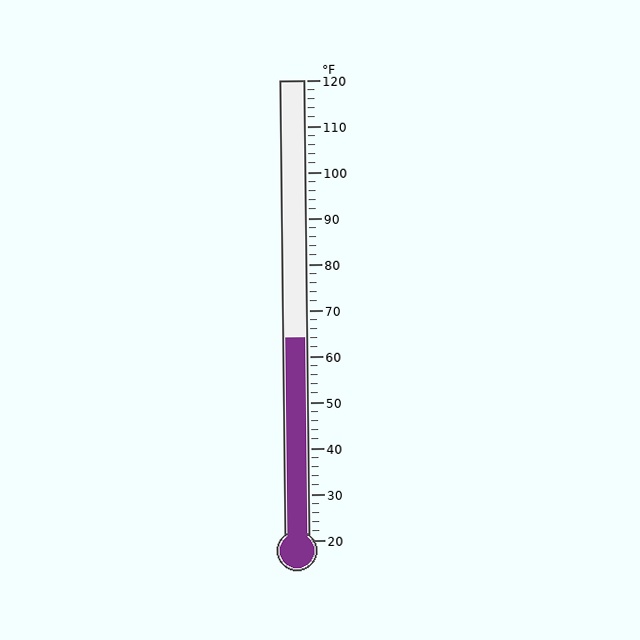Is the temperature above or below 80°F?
The temperature is below 80°F.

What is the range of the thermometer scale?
The thermometer scale ranges from 20°F to 120°F.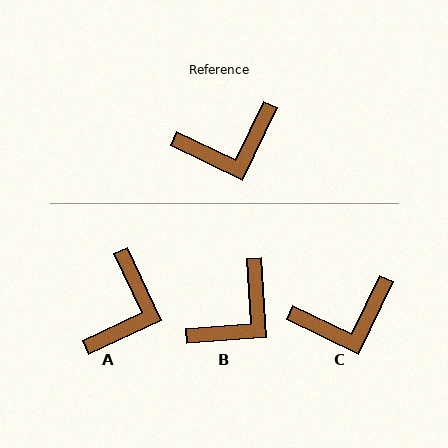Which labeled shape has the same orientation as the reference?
C.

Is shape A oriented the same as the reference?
No, it is off by about 51 degrees.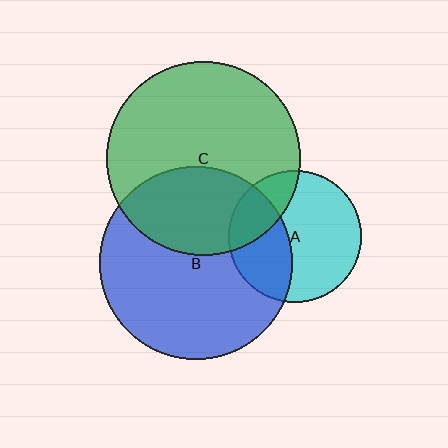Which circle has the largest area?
Circle C (green).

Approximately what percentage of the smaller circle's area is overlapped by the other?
Approximately 35%.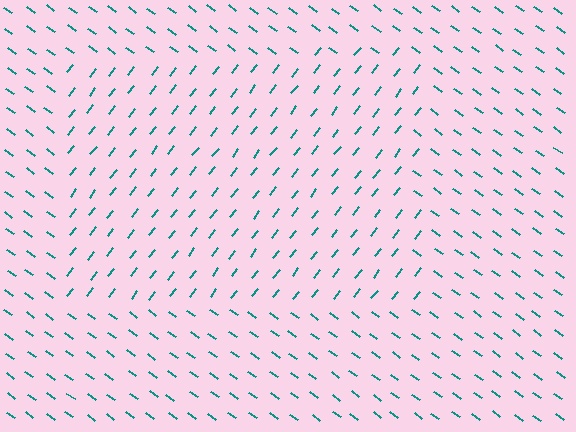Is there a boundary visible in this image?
Yes, there is a texture boundary formed by a change in line orientation.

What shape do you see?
I see a rectangle.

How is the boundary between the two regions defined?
The boundary is defined purely by a change in line orientation (approximately 87 degrees difference). All lines are the same color and thickness.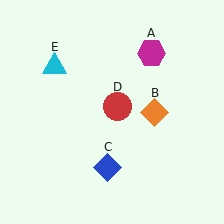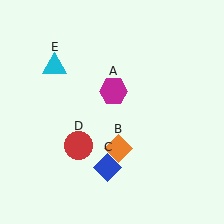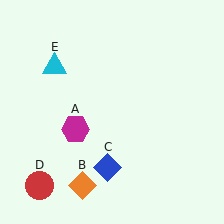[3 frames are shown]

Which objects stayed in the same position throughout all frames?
Blue diamond (object C) and cyan triangle (object E) remained stationary.